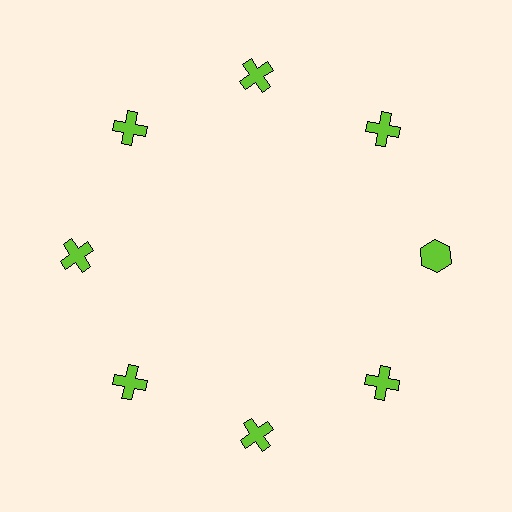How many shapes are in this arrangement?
There are 8 shapes arranged in a ring pattern.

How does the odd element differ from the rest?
It has a different shape: hexagon instead of cross.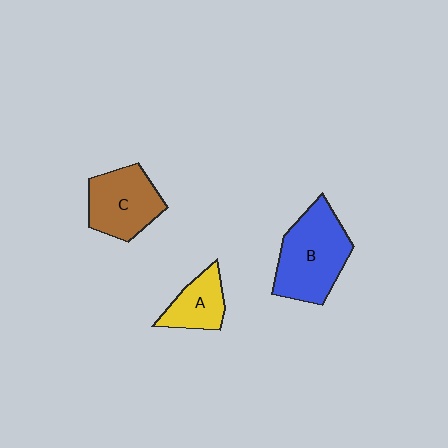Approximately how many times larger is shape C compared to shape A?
Approximately 1.5 times.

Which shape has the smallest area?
Shape A (yellow).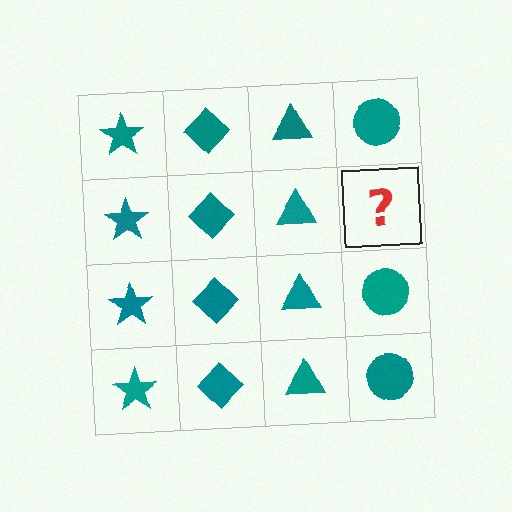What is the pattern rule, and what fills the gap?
The rule is that each column has a consistent shape. The gap should be filled with a teal circle.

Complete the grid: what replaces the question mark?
The question mark should be replaced with a teal circle.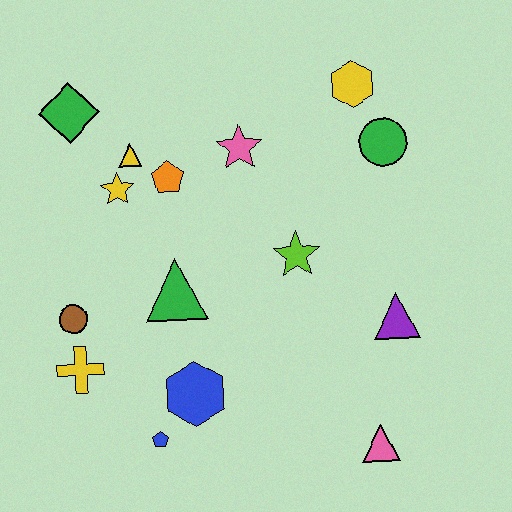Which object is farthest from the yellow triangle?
The pink triangle is farthest from the yellow triangle.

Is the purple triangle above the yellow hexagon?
No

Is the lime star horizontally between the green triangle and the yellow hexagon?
Yes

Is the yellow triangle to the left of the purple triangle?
Yes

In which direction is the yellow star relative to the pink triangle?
The yellow star is above the pink triangle.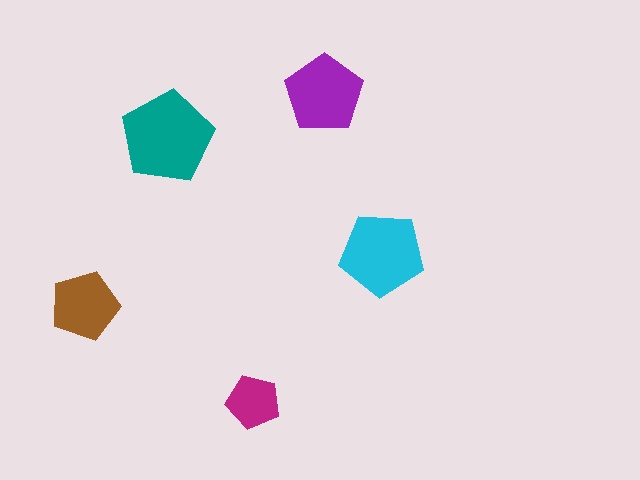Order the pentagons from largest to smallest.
the teal one, the cyan one, the purple one, the brown one, the magenta one.